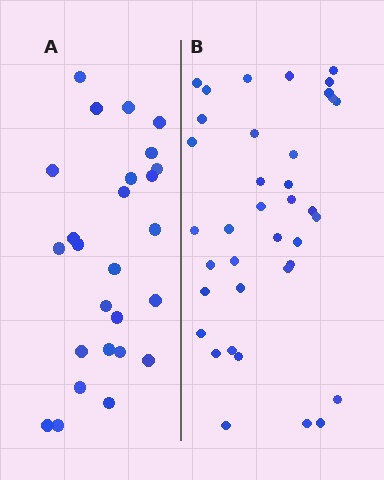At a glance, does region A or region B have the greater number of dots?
Region B (the right region) has more dots.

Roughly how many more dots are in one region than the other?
Region B has roughly 12 or so more dots than region A.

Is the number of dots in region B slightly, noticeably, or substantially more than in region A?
Region B has noticeably more, but not dramatically so. The ratio is roughly 1.4 to 1.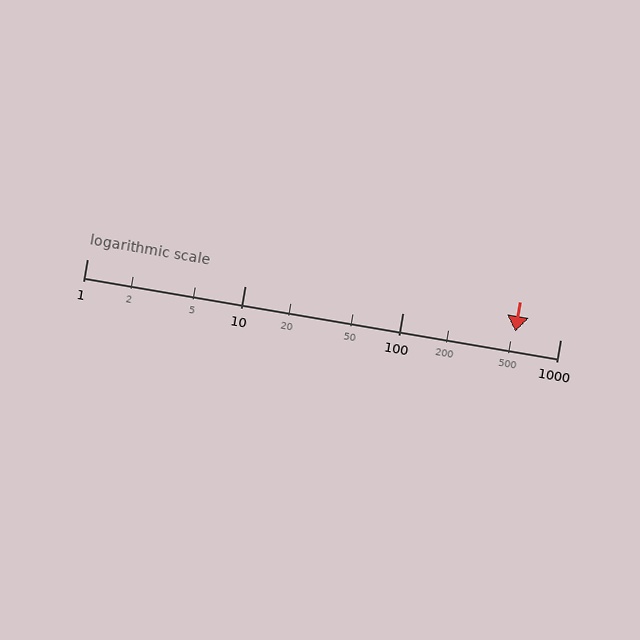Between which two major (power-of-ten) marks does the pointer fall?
The pointer is between 100 and 1000.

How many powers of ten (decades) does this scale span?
The scale spans 3 decades, from 1 to 1000.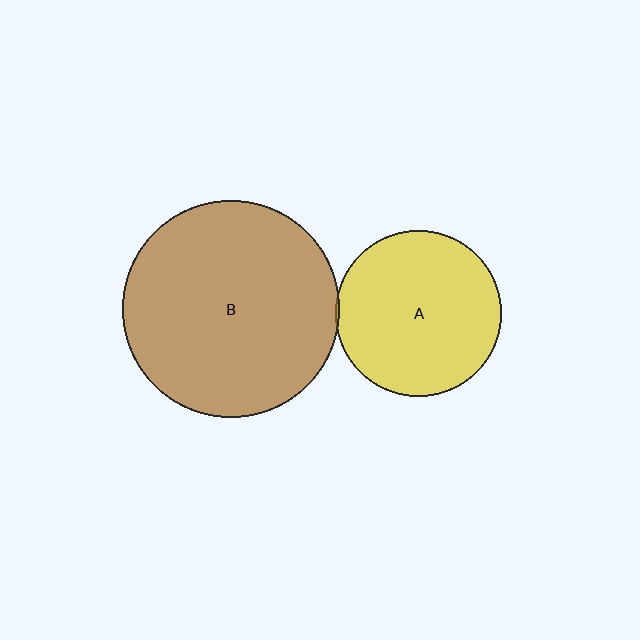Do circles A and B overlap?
Yes.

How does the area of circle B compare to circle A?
Approximately 1.7 times.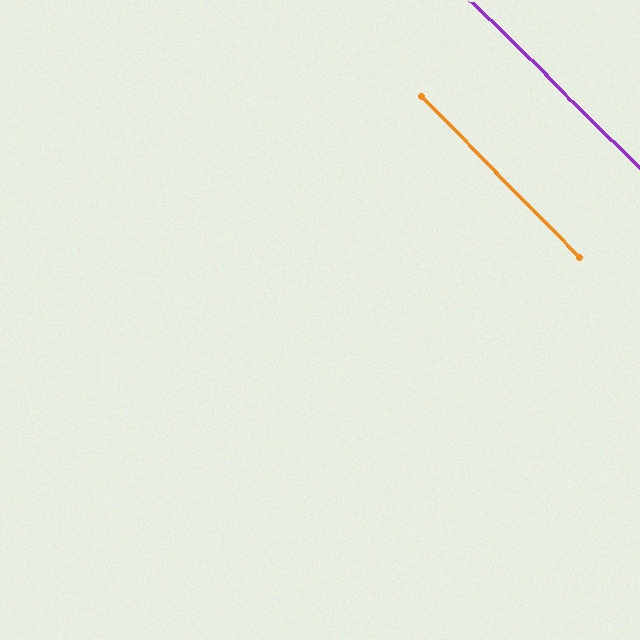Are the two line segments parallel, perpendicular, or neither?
Parallel — their directions differ by only 0.2°.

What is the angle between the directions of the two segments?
Approximately 0 degrees.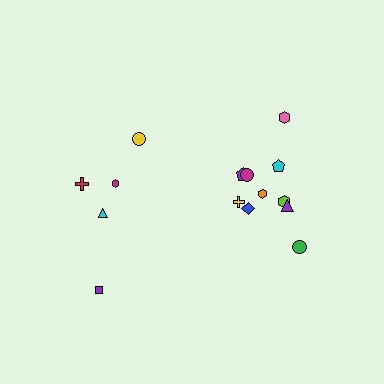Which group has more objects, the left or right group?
The right group.